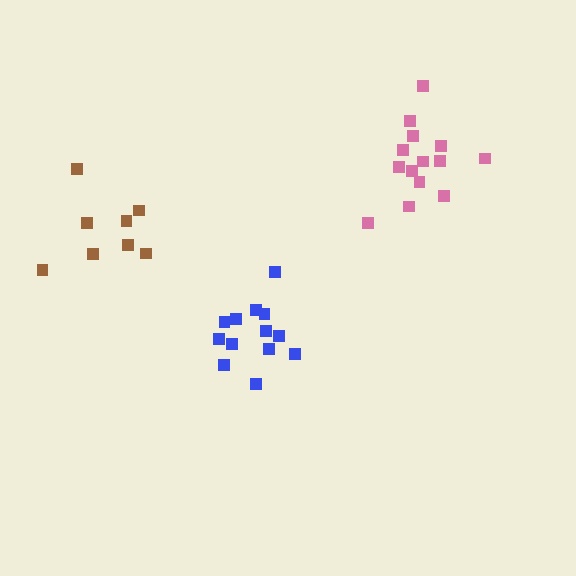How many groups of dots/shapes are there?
There are 3 groups.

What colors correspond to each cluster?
The clusters are colored: pink, brown, blue.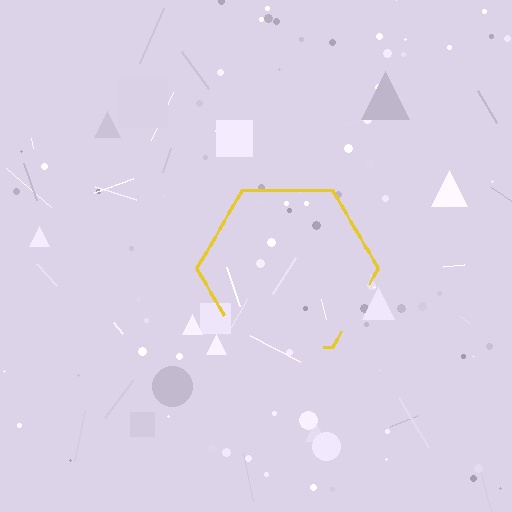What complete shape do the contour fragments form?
The contour fragments form a hexagon.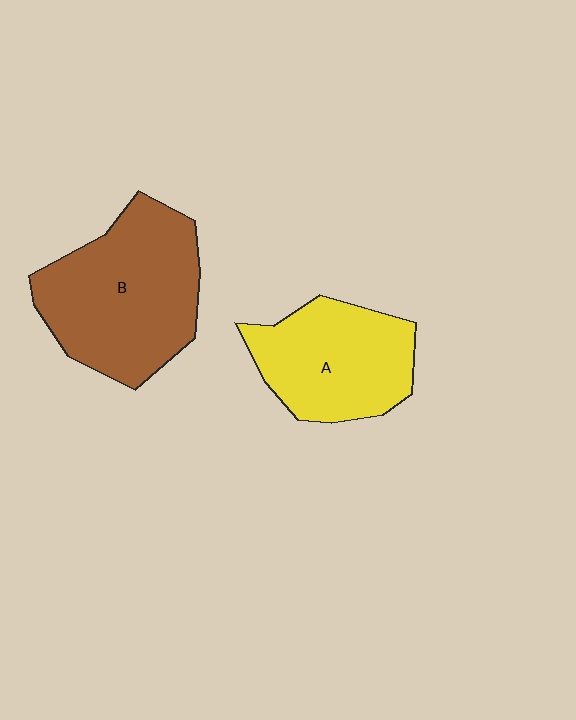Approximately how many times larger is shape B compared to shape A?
Approximately 1.3 times.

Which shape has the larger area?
Shape B (brown).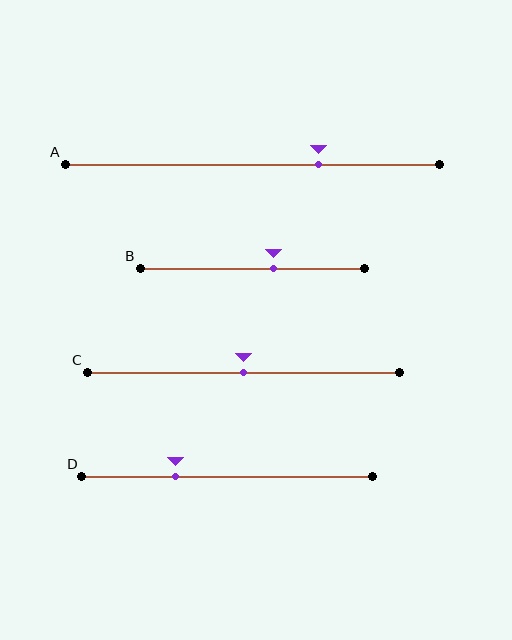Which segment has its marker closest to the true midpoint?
Segment C has its marker closest to the true midpoint.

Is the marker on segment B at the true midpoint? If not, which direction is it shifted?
No, the marker on segment B is shifted to the right by about 10% of the segment length.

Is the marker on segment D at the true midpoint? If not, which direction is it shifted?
No, the marker on segment D is shifted to the left by about 18% of the segment length.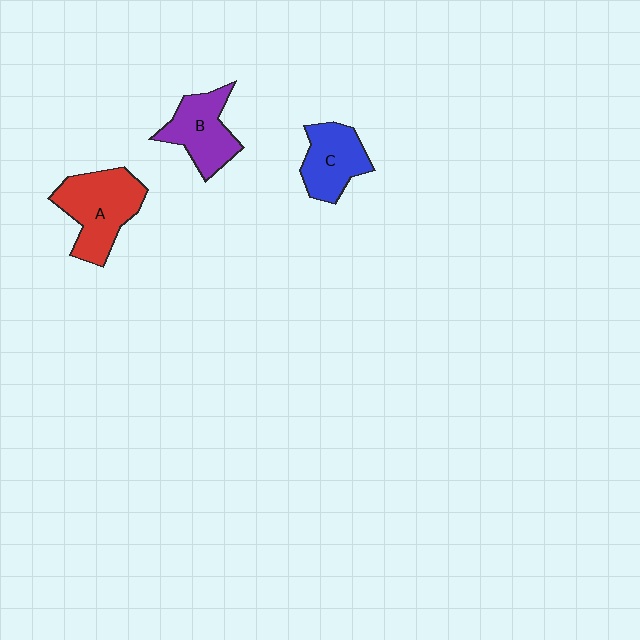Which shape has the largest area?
Shape A (red).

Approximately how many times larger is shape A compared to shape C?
Approximately 1.4 times.